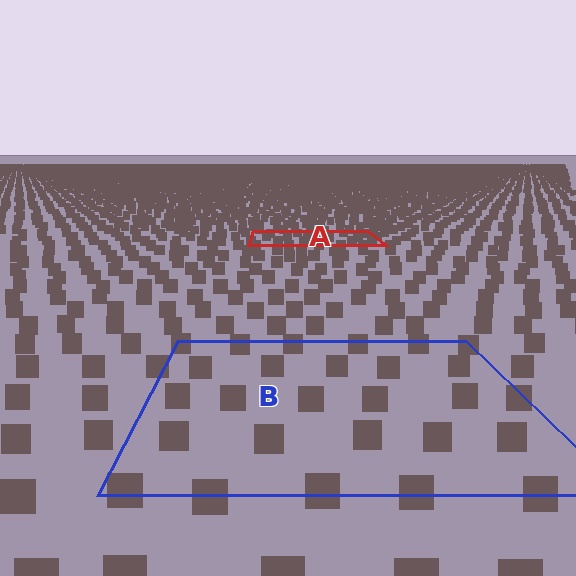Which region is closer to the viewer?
Region B is closer. The texture elements there are larger and more spread out.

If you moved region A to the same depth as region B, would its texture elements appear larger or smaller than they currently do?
They would appear larger. At a closer depth, the same texture elements are projected at a bigger on-screen size.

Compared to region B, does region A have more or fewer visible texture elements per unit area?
Region A has more texture elements per unit area — they are packed more densely because it is farther away.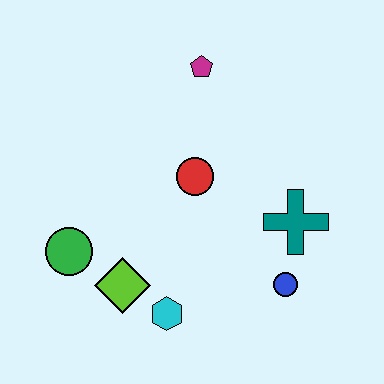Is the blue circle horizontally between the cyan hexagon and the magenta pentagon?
No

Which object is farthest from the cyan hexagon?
The magenta pentagon is farthest from the cyan hexagon.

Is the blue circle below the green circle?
Yes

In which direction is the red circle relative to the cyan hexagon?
The red circle is above the cyan hexagon.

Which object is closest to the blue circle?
The teal cross is closest to the blue circle.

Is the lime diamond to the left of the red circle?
Yes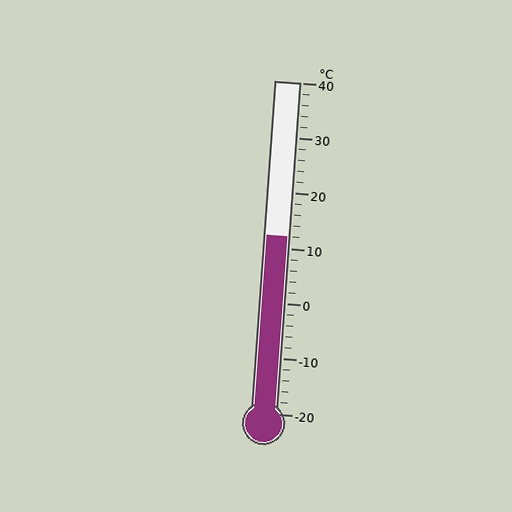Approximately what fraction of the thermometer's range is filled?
The thermometer is filled to approximately 55% of its range.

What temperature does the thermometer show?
The thermometer shows approximately 12°C.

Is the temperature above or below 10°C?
The temperature is above 10°C.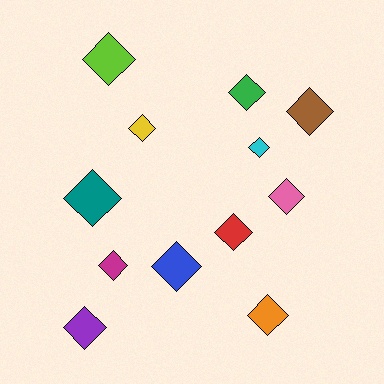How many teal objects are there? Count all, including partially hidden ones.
There is 1 teal object.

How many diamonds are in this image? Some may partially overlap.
There are 12 diamonds.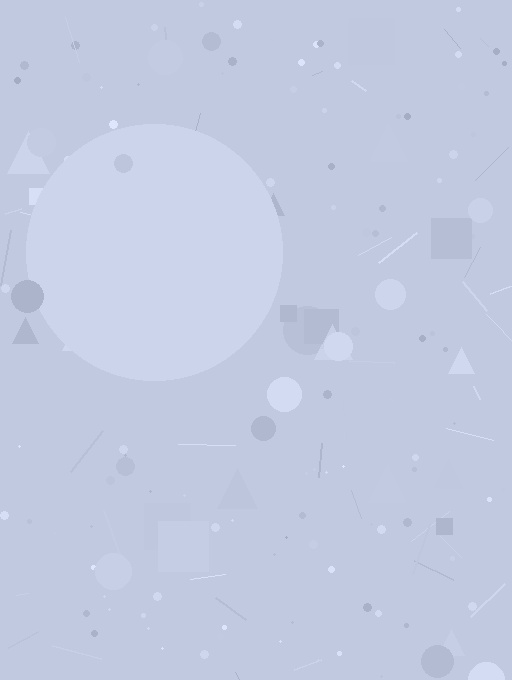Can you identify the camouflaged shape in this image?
The camouflaged shape is a circle.